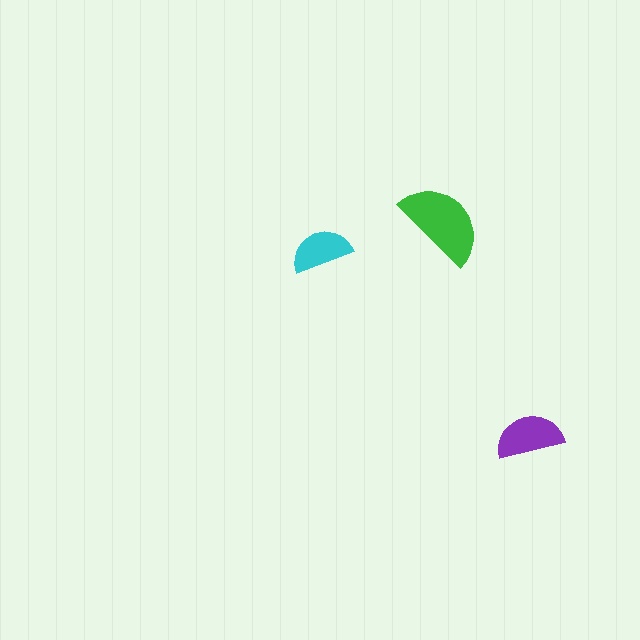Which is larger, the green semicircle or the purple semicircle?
The green one.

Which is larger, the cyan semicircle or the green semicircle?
The green one.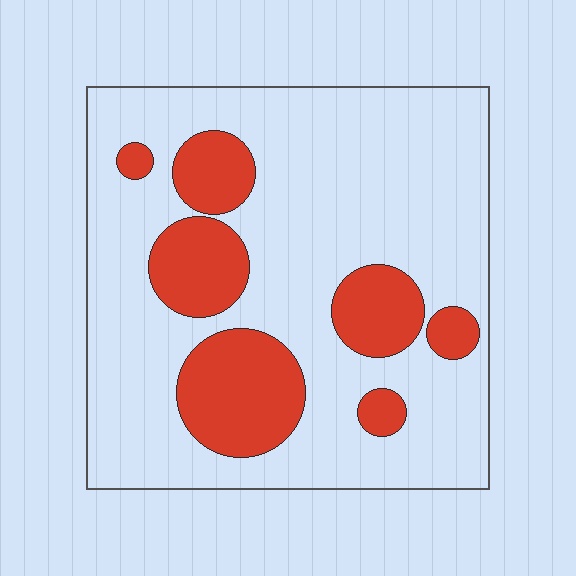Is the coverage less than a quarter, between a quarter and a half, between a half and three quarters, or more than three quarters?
Less than a quarter.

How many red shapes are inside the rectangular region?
7.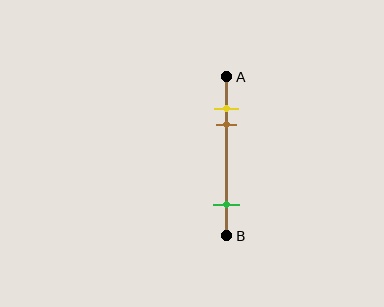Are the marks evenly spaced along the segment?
No, the marks are not evenly spaced.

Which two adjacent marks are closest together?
The yellow and brown marks are the closest adjacent pair.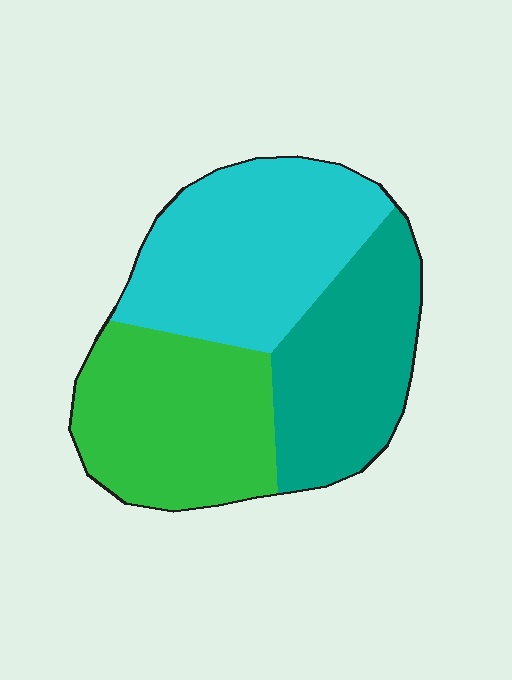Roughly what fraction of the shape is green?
Green covers 33% of the shape.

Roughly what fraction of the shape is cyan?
Cyan covers around 35% of the shape.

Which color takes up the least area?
Teal, at roughly 30%.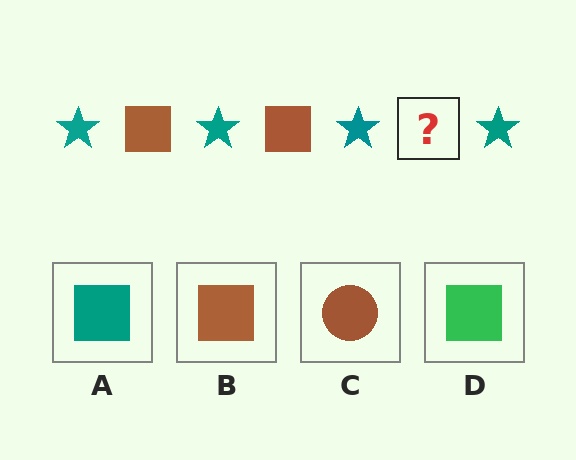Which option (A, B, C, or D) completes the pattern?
B.